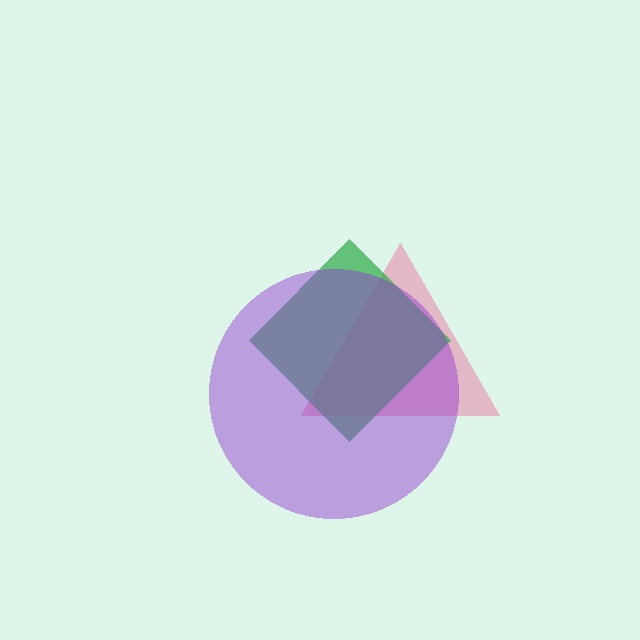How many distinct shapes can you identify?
There are 3 distinct shapes: a pink triangle, a green diamond, a purple circle.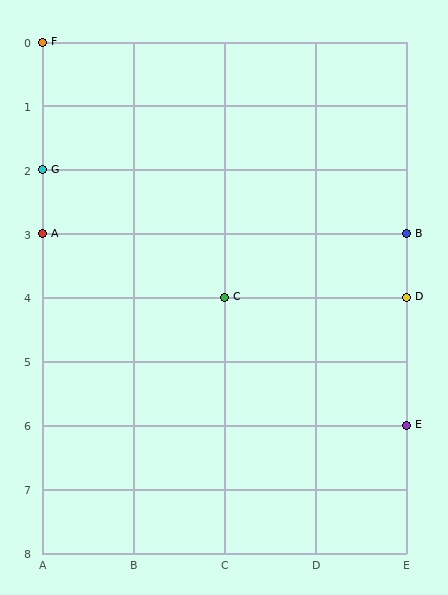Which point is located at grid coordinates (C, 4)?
Point C is at (C, 4).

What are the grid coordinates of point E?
Point E is at grid coordinates (E, 6).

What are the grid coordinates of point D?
Point D is at grid coordinates (E, 4).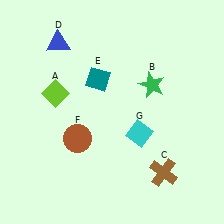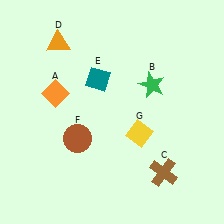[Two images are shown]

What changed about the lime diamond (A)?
In Image 1, A is lime. In Image 2, it changed to orange.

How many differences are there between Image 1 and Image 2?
There are 3 differences between the two images.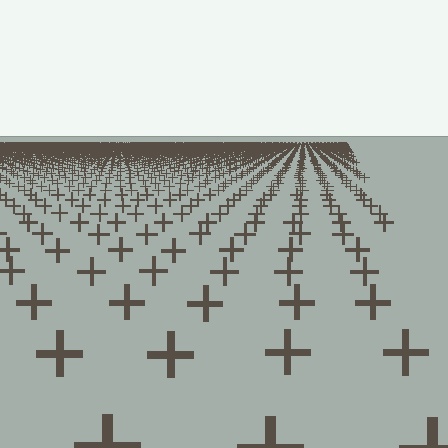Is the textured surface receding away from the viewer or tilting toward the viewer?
The surface is receding away from the viewer. Texture elements get smaller and denser toward the top.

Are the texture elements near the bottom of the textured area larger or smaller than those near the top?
Larger. Near the bottom, elements are closer to the viewer and appear at a bigger on-screen size.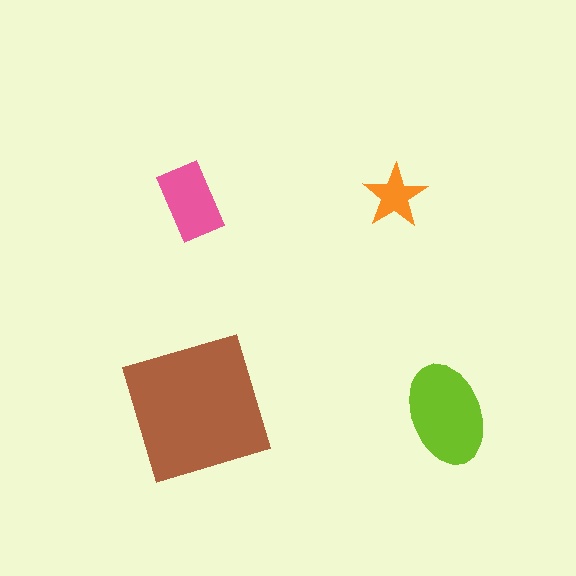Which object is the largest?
The brown square.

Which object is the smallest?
The orange star.